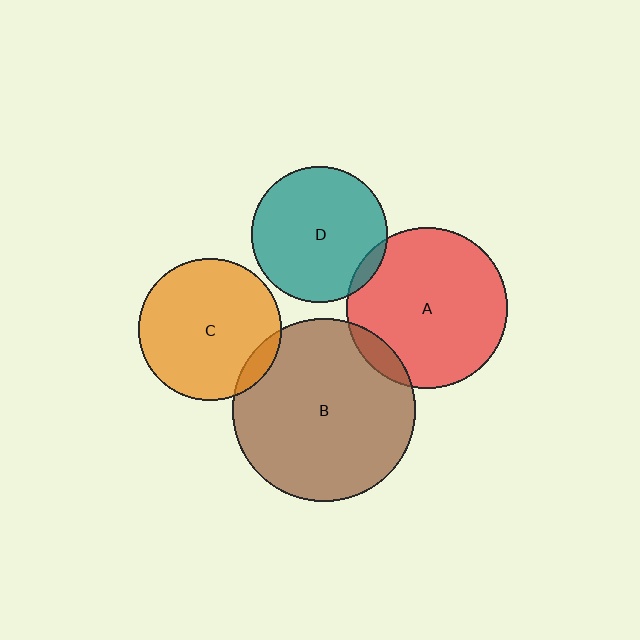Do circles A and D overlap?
Yes.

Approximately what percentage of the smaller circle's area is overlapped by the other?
Approximately 5%.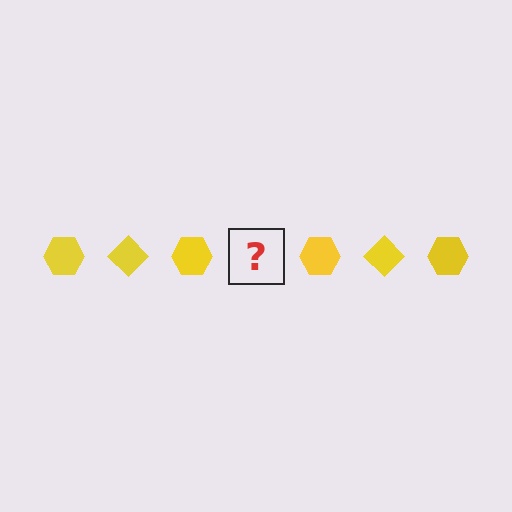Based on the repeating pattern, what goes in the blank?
The blank should be a yellow diamond.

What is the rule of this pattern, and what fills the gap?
The rule is that the pattern cycles through hexagon, diamond shapes in yellow. The gap should be filled with a yellow diamond.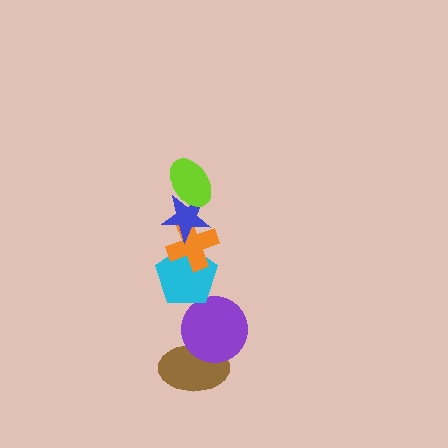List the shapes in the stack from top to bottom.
From top to bottom: the lime ellipse, the blue star, the orange cross, the cyan pentagon, the purple circle, the brown ellipse.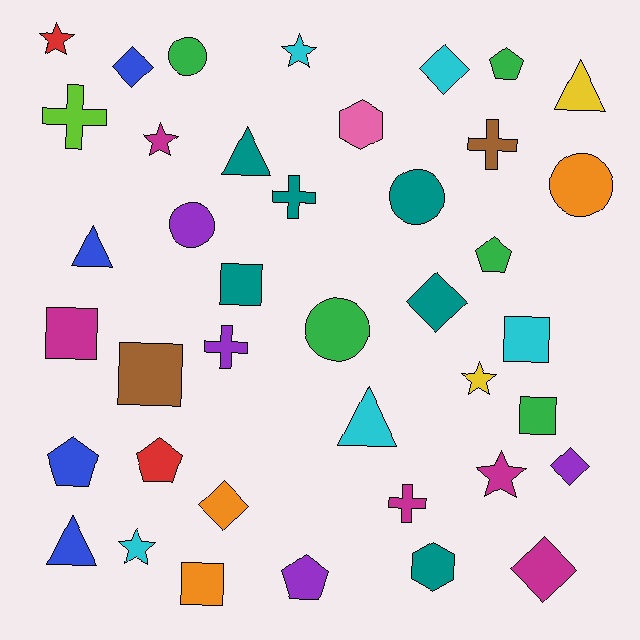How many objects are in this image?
There are 40 objects.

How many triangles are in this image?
There are 5 triangles.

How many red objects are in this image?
There are 2 red objects.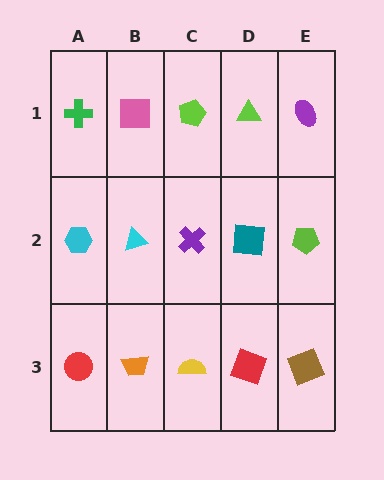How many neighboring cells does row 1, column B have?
3.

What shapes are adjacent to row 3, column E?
A lime pentagon (row 2, column E), a red square (row 3, column D).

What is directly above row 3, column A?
A cyan hexagon.